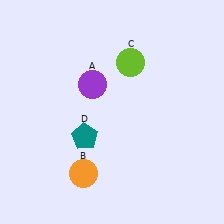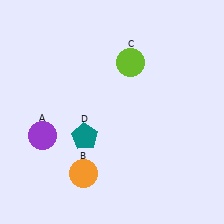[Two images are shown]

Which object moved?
The purple circle (A) moved down.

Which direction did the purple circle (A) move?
The purple circle (A) moved down.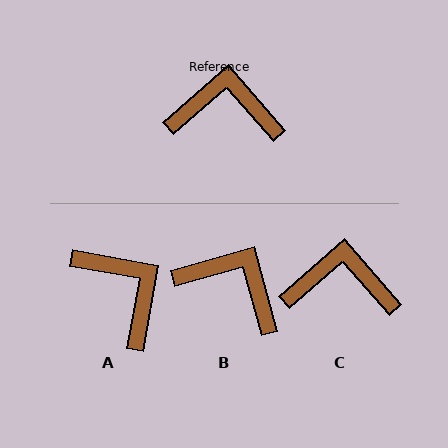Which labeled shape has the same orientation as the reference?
C.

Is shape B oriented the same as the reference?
No, it is off by about 26 degrees.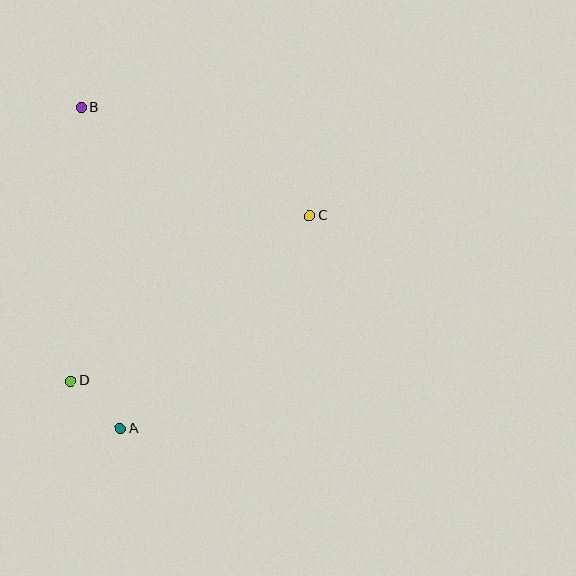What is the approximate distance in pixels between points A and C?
The distance between A and C is approximately 285 pixels.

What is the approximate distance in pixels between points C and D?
The distance between C and D is approximately 290 pixels.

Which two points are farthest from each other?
Points A and B are farthest from each other.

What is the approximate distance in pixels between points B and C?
The distance between B and C is approximately 253 pixels.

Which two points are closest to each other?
Points A and D are closest to each other.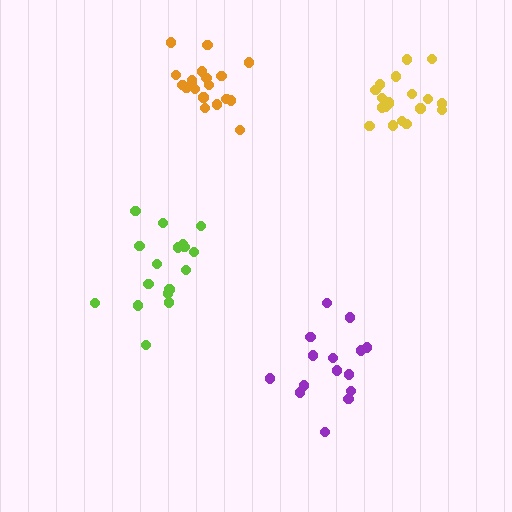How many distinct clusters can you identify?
There are 4 distinct clusters.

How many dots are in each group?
Group 1: 19 dots, Group 2: 17 dots, Group 3: 20 dots, Group 4: 15 dots (71 total).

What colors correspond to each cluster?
The clusters are colored: orange, lime, yellow, purple.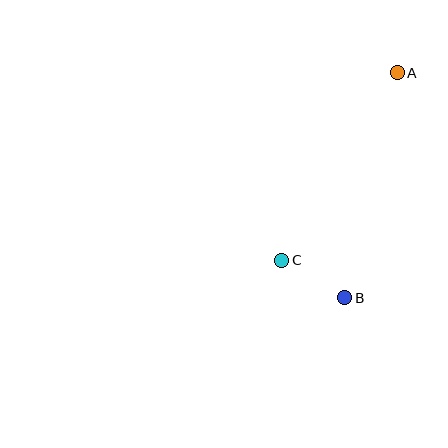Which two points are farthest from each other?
Points A and B are farthest from each other.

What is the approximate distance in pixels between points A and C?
The distance between A and C is approximately 220 pixels.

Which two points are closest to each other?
Points B and C are closest to each other.